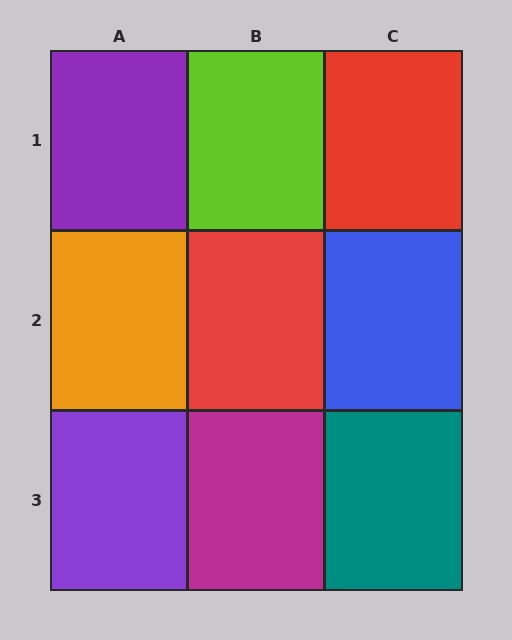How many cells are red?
2 cells are red.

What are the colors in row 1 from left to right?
Purple, lime, red.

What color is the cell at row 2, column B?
Red.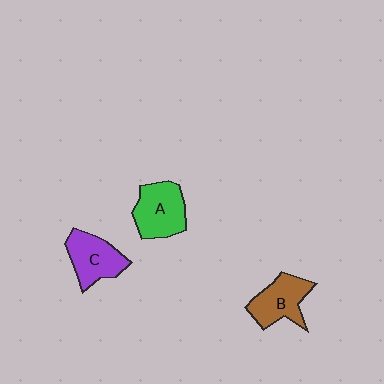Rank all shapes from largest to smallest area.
From largest to smallest: A (green), B (brown), C (purple).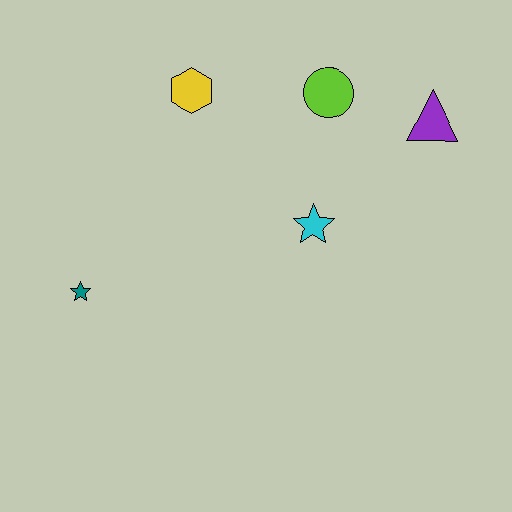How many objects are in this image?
There are 5 objects.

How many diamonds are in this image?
There are no diamonds.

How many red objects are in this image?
There are no red objects.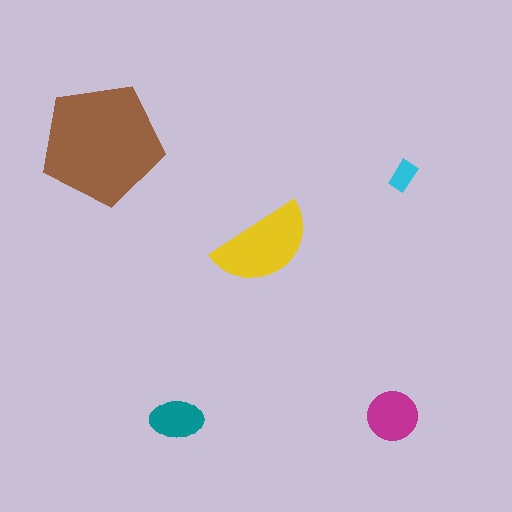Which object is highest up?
The brown pentagon is topmost.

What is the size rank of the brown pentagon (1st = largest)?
1st.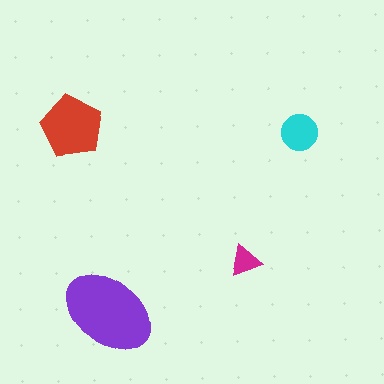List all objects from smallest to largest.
The magenta triangle, the cyan circle, the red pentagon, the purple ellipse.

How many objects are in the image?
There are 4 objects in the image.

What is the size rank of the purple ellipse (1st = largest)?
1st.